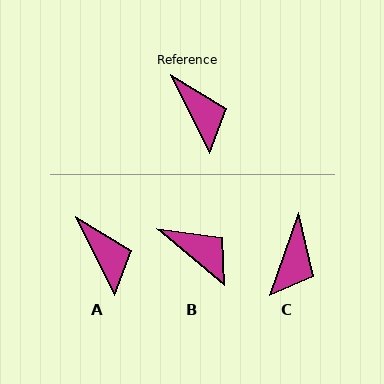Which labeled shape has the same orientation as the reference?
A.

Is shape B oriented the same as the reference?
No, it is off by about 23 degrees.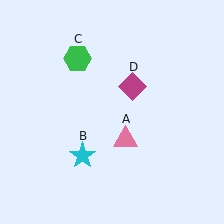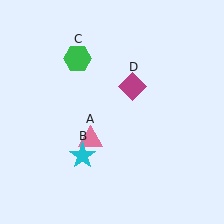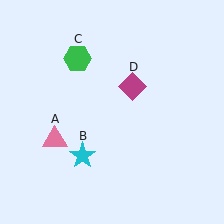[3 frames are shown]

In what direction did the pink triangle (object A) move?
The pink triangle (object A) moved left.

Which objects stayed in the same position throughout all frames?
Cyan star (object B) and green hexagon (object C) and magenta diamond (object D) remained stationary.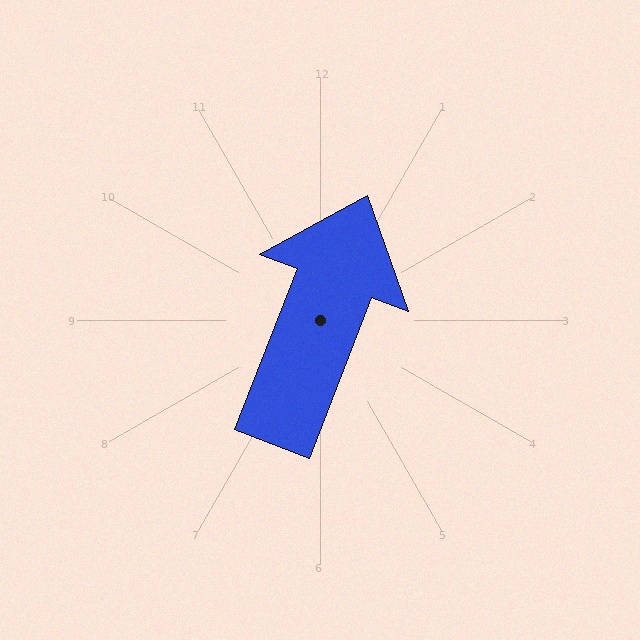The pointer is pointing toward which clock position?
Roughly 1 o'clock.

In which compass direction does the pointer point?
North.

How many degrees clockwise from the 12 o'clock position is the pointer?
Approximately 21 degrees.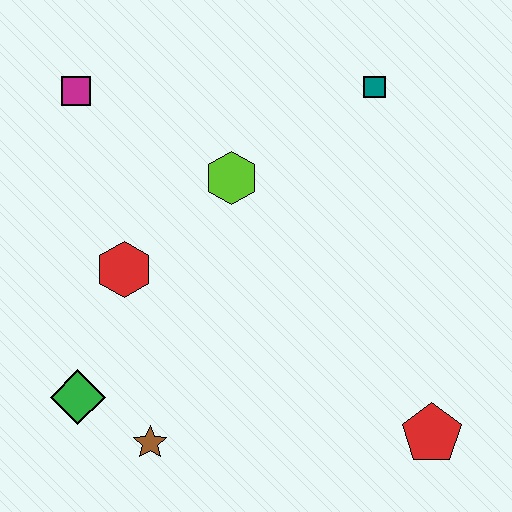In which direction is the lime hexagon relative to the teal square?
The lime hexagon is to the left of the teal square.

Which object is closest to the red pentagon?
The brown star is closest to the red pentagon.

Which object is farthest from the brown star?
The teal square is farthest from the brown star.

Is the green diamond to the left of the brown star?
Yes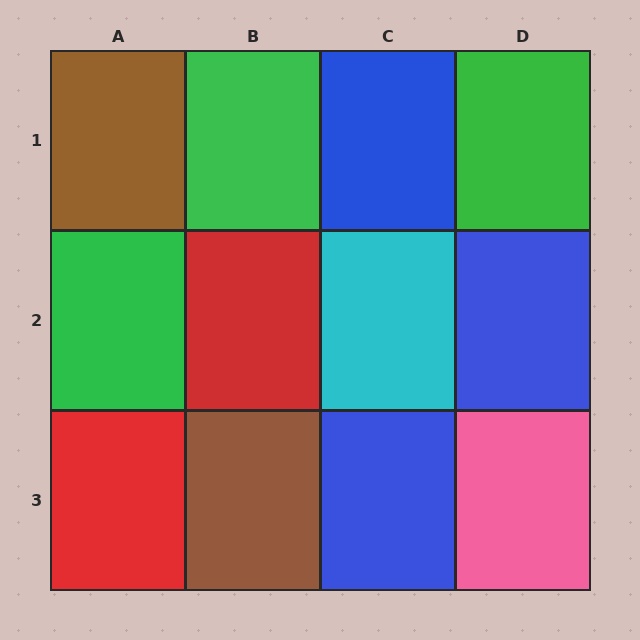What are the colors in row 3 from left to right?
Red, brown, blue, pink.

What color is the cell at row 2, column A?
Green.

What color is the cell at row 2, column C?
Cyan.